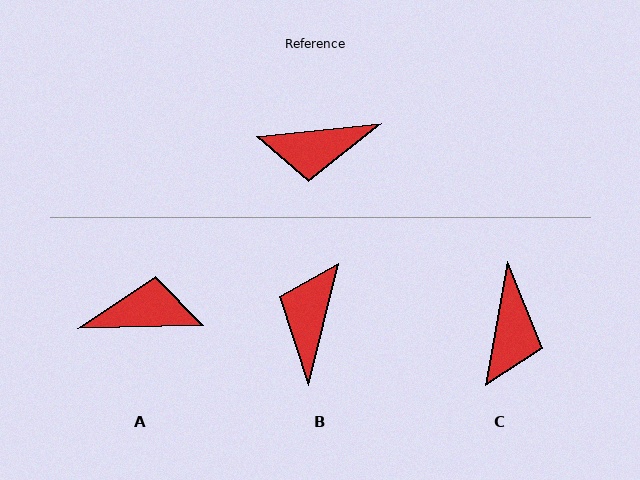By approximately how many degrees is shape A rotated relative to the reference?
Approximately 176 degrees counter-clockwise.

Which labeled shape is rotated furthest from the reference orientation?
A, about 176 degrees away.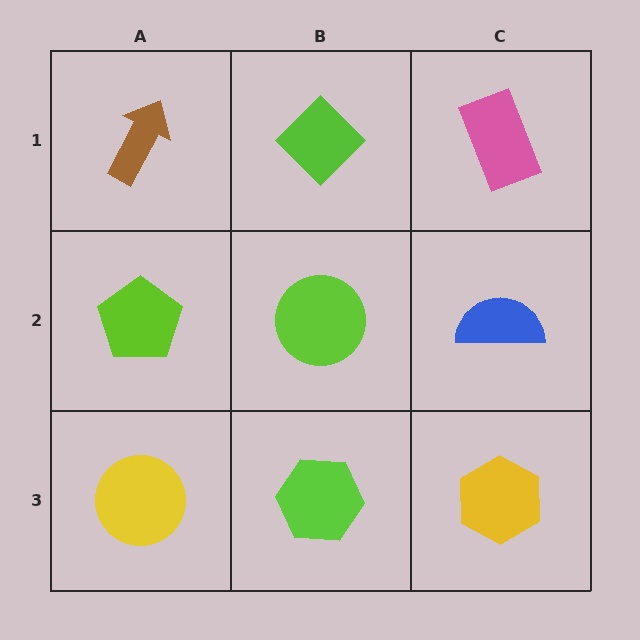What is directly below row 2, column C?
A yellow hexagon.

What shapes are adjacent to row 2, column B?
A lime diamond (row 1, column B), a lime hexagon (row 3, column B), a lime pentagon (row 2, column A), a blue semicircle (row 2, column C).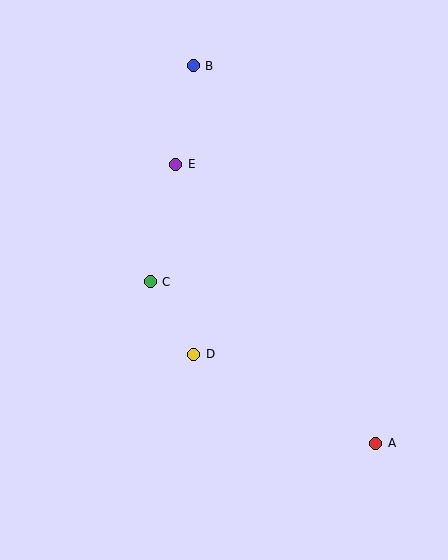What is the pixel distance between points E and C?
The distance between E and C is 120 pixels.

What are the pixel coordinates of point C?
Point C is at (150, 282).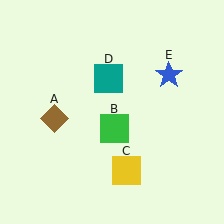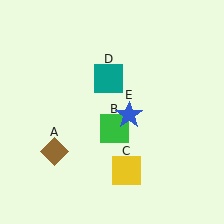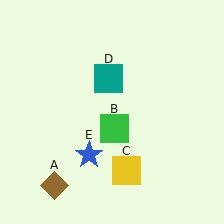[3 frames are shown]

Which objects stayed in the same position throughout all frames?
Green square (object B) and yellow square (object C) and teal square (object D) remained stationary.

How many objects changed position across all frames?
2 objects changed position: brown diamond (object A), blue star (object E).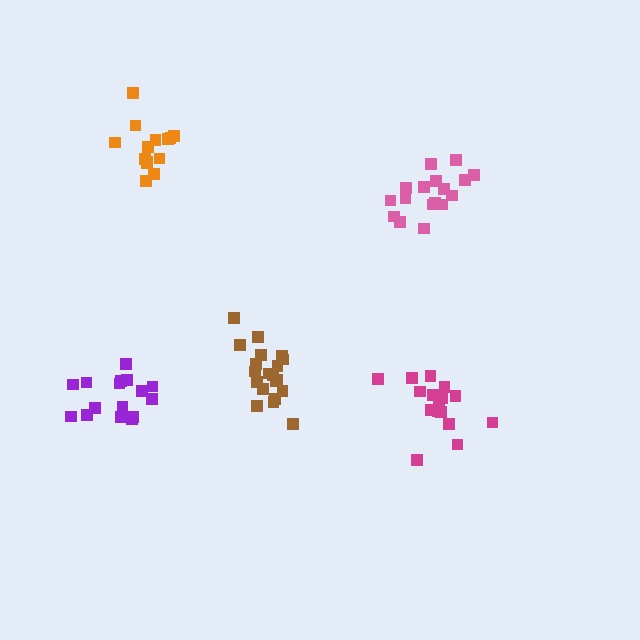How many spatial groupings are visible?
There are 5 spatial groupings.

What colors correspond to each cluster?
The clusters are colored: magenta, brown, purple, orange, pink.